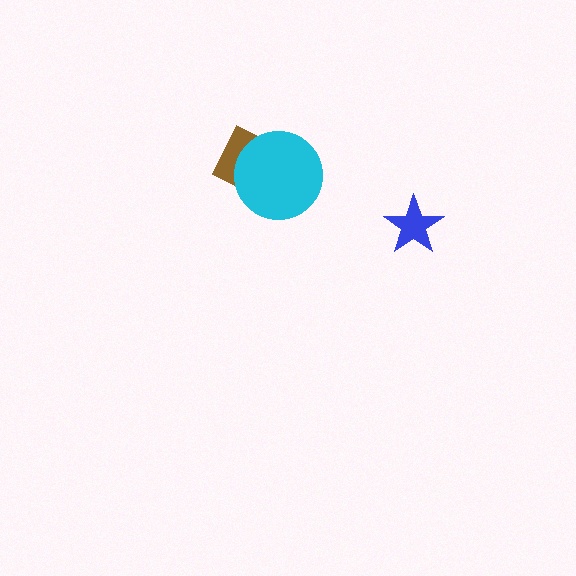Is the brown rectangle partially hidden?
Yes, it is partially covered by another shape.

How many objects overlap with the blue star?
0 objects overlap with the blue star.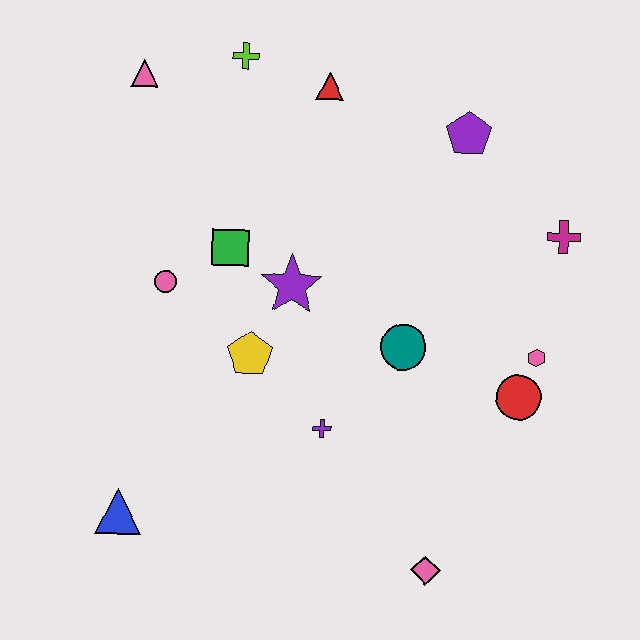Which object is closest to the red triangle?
The lime cross is closest to the red triangle.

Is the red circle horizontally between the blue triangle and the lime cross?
No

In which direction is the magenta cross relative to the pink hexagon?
The magenta cross is above the pink hexagon.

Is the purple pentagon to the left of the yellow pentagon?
No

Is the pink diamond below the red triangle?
Yes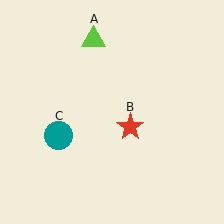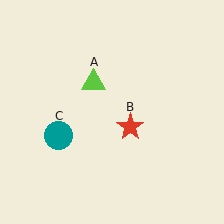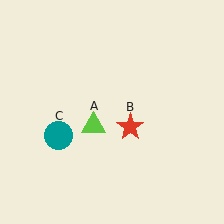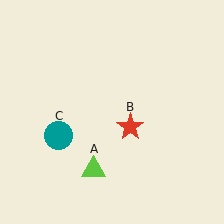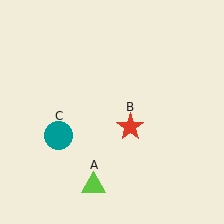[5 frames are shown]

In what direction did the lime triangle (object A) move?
The lime triangle (object A) moved down.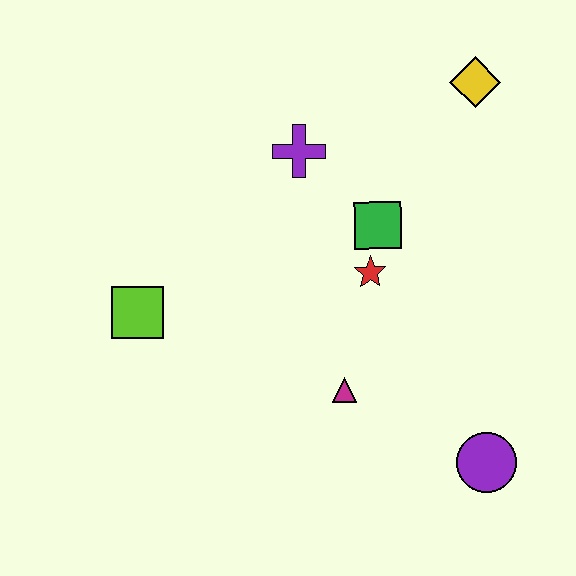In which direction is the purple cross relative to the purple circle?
The purple cross is above the purple circle.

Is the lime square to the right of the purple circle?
No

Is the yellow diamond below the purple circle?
No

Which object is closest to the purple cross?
The green square is closest to the purple cross.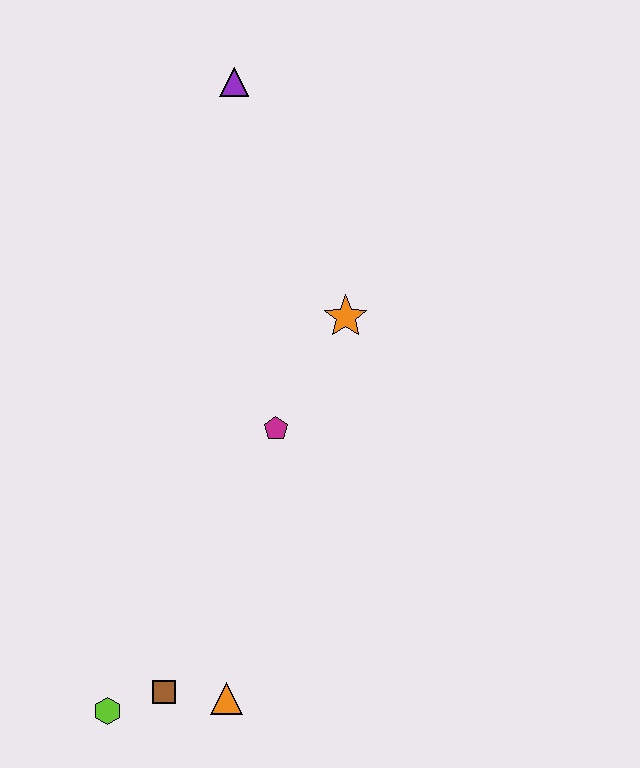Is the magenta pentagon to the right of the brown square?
Yes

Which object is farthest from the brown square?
The purple triangle is farthest from the brown square.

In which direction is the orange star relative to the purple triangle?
The orange star is below the purple triangle.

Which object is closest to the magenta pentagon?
The orange star is closest to the magenta pentagon.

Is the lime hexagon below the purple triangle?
Yes